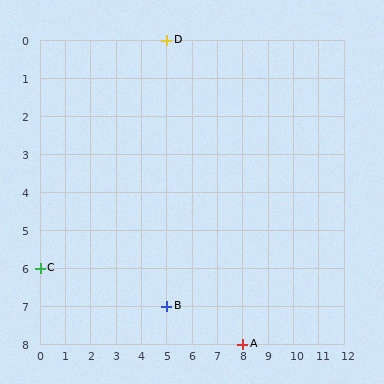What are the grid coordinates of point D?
Point D is at grid coordinates (5, 0).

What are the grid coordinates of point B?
Point B is at grid coordinates (5, 7).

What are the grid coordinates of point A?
Point A is at grid coordinates (8, 8).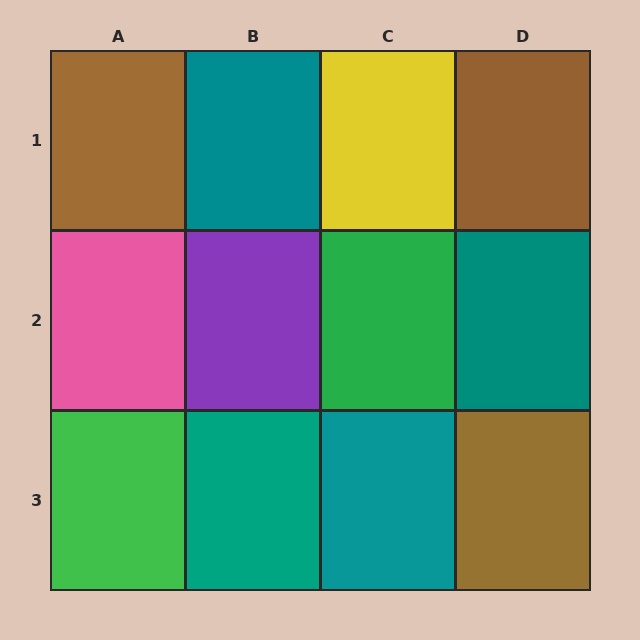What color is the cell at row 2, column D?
Teal.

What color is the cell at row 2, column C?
Green.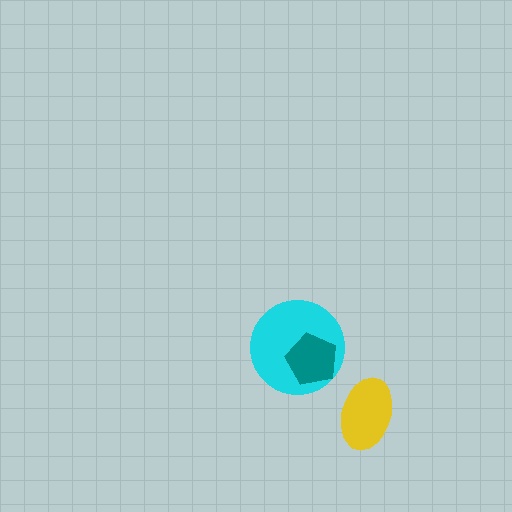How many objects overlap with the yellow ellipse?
0 objects overlap with the yellow ellipse.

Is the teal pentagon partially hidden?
No, no other shape covers it.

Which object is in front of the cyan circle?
The teal pentagon is in front of the cyan circle.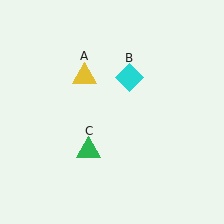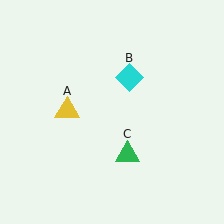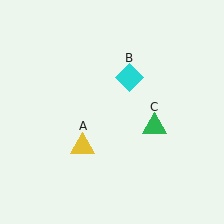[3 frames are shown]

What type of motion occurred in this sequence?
The yellow triangle (object A), green triangle (object C) rotated counterclockwise around the center of the scene.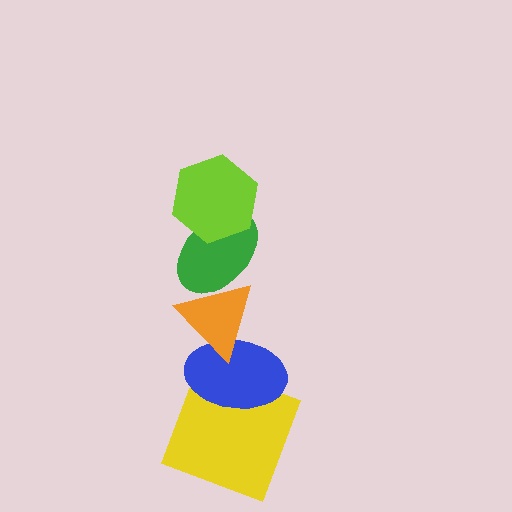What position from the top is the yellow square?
The yellow square is 5th from the top.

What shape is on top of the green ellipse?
The lime hexagon is on top of the green ellipse.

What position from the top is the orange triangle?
The orange triangle is 3rd from the top.